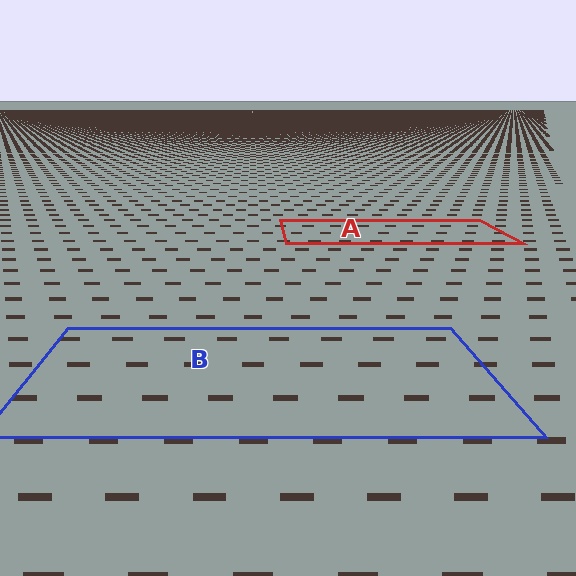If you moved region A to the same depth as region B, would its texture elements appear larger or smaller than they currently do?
They would appear larger. At a closer depth, the same texture elements are projected at a bigger on-screen size.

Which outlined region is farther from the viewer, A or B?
Region A is farther from the viewer — the texture elements inside it appear smaller and more densely packed.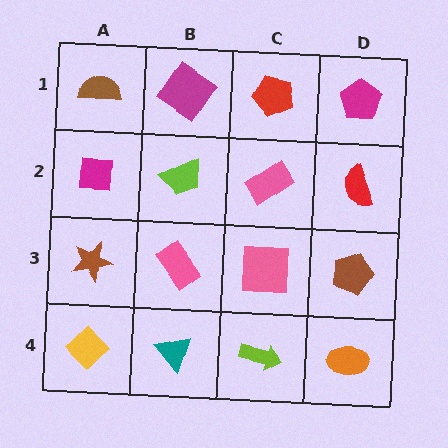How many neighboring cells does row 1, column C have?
3.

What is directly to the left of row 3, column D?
A pink square.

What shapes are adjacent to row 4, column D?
A brown pentagon (row 3, column D), a lime arrow (row 4, column C).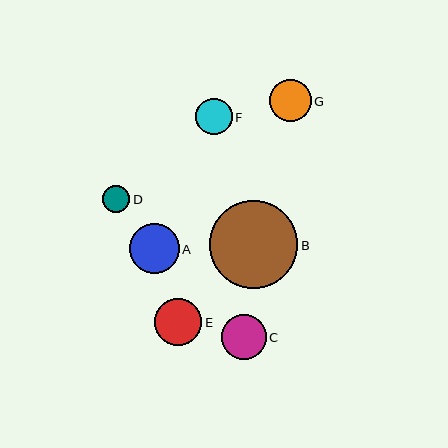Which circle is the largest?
Circle B is the largest with a size of approximately 88 pixels.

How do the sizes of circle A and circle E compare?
Circle A and circle E are approximately the same size.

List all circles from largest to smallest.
From largest to smallest: B, A, E, C, G, F, D.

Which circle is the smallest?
Circle D is the smallest with a size of approximately 27 pixels.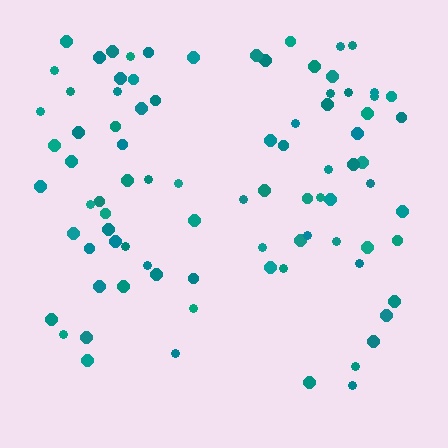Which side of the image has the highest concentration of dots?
The top.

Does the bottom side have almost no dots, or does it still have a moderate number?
Still a moderate number, just noticeably fewer than the top.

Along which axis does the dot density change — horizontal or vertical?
Vertical.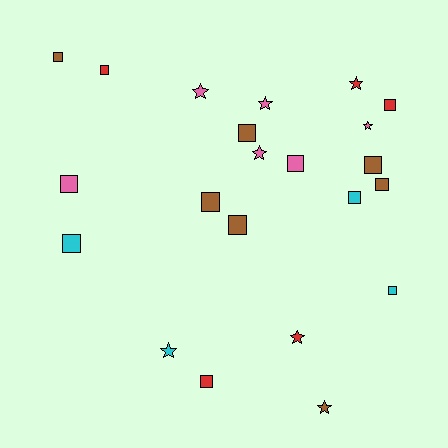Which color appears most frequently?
Brown, with 7 objects.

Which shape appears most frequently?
Square, with 14 objects.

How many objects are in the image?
There are 22 objects.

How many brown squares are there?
There are 6 brown squares.